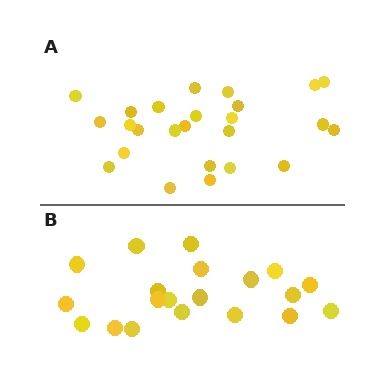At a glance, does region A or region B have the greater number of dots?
Region A (the top region) has more dots.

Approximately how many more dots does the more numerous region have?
Region A has about 5 more dots than region B.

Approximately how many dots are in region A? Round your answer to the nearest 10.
About 20 dots. (The exact count is 25, which rounds to 20.)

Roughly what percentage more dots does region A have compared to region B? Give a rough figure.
About 25% more.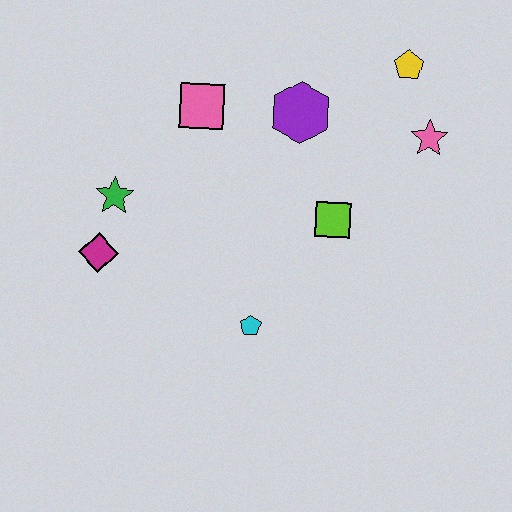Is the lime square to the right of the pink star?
No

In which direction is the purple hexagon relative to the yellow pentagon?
The purple hexagon is to the left of the yellow pentagon.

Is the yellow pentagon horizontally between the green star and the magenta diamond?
No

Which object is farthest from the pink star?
The magenta diamond is farthest from the pink star.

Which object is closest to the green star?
The magenta diamond is closest to the green star.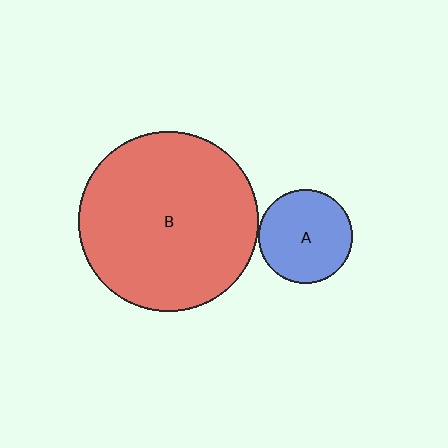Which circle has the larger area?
Circle B (red).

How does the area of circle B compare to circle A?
Approximately 3.7 times.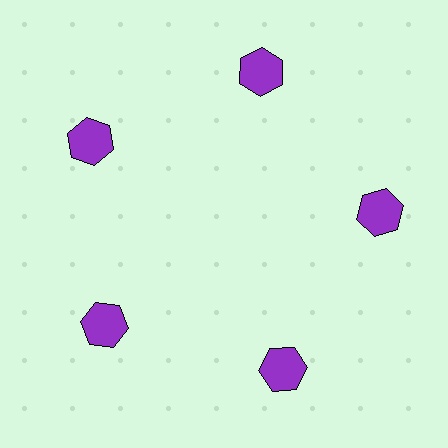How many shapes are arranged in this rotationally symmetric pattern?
There are 5 shapes, arranged in 5 groups of 1.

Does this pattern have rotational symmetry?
Yes, this pattern has 5-fold rotational symmetry. It looks the same after rotating 72 degrees around the center.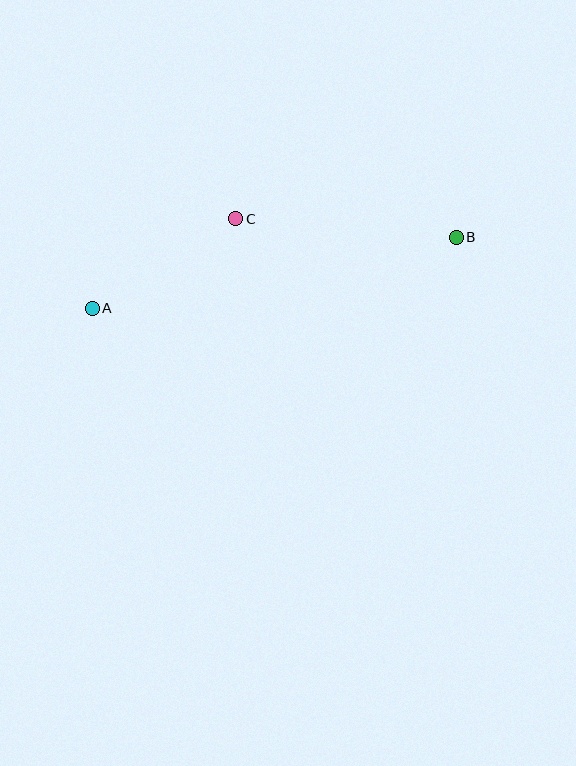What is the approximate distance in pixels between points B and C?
The distance between B and C is approximately 221 pixels.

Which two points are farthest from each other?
Points A and B are farthest from each other.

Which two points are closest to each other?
Points A and C are closest to each other.